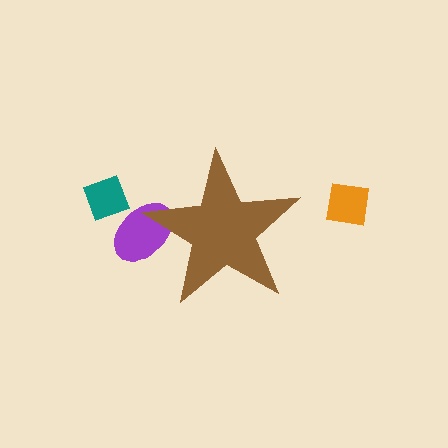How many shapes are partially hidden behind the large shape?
1 shape is partially hidden.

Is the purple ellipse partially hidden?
Yes, the purple ellipse is partially hidden behind the brown star.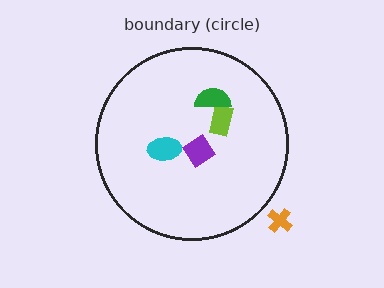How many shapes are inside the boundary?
4 inside, 1 outside.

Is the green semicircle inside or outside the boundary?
Inside.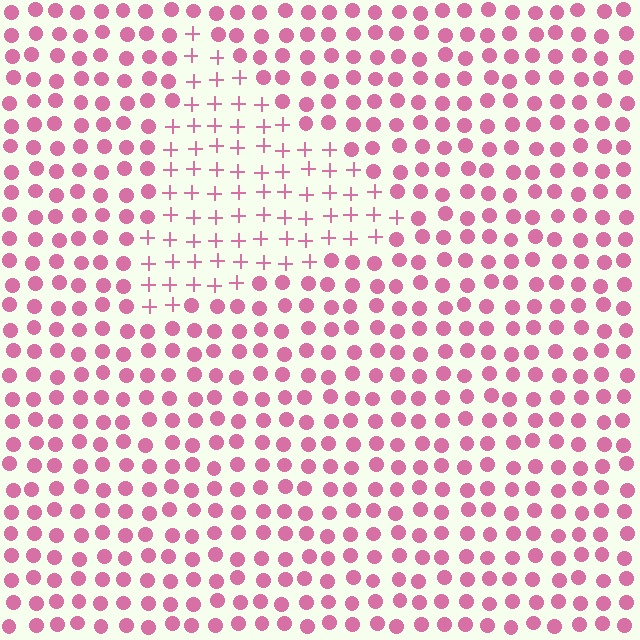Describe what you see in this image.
The image is filled with small pink elements arranged in a uniform grid. A triangle-shaped region contains plus signs, while the surrounding area contains circles. The boundary is defined purely by the change in element shape.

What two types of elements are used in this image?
The image uses plus signs inside the triangle region and circles outside it.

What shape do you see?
I see a triangle.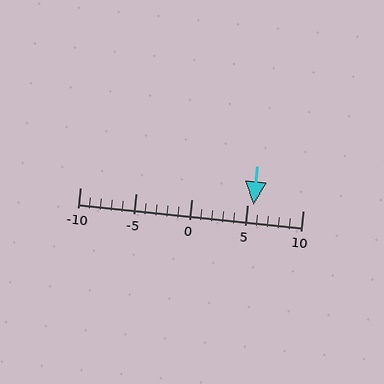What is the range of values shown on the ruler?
The ruler shows values from -10 to 10.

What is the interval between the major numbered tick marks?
The major tick marks are spaced 5 units apart.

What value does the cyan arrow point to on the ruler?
The cyan arrow points to approximately 6.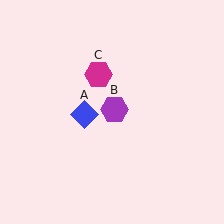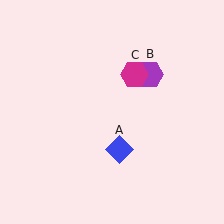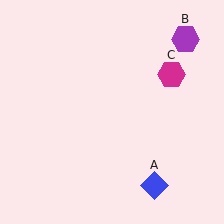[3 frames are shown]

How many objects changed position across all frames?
3 objects changed position: blue diamond (object A), purple hexagon (object B), magenta hexagon (object C).